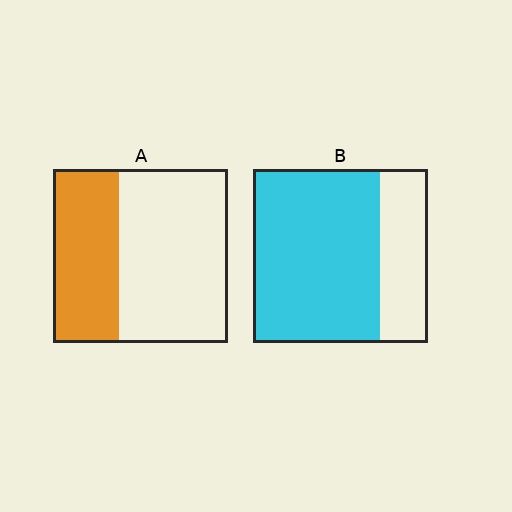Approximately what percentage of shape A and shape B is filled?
A is approximately 40% and B is approximately 75%.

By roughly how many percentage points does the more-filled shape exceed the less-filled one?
By roughly 35 percentage points (B over A).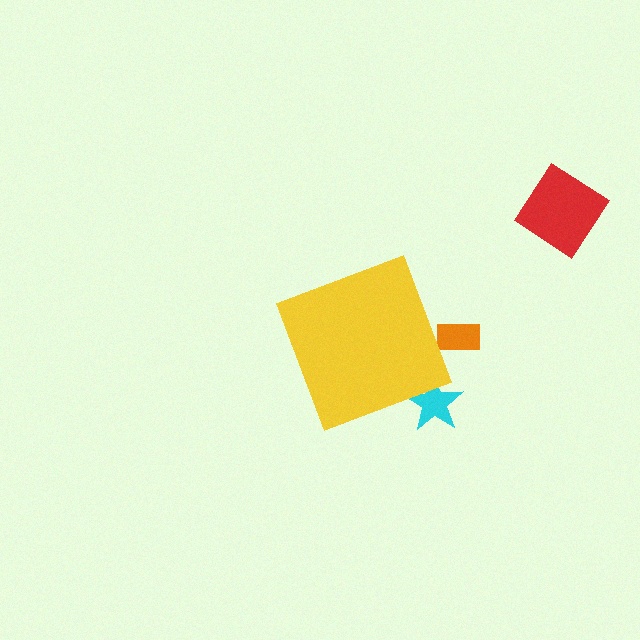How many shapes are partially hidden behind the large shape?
2 shapes are partially hidden.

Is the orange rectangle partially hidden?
Yes, the orange rectangle is partially hidden behind the yellow diamond.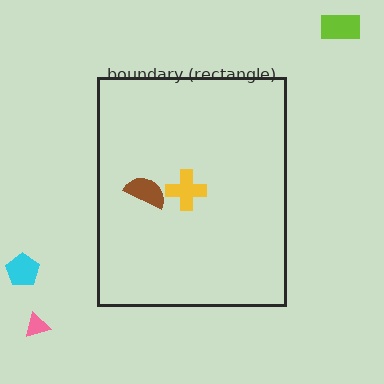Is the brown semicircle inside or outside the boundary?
Inside.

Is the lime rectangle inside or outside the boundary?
Outside.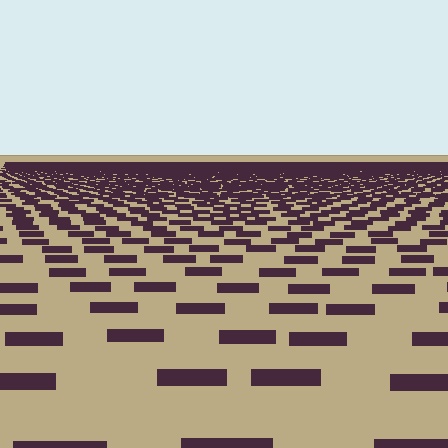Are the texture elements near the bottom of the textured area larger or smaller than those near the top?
Larger. Near the bottom, elements are closer to the viewer and appear at a bigger on-screen size.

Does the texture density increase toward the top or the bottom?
Density increases toward the top.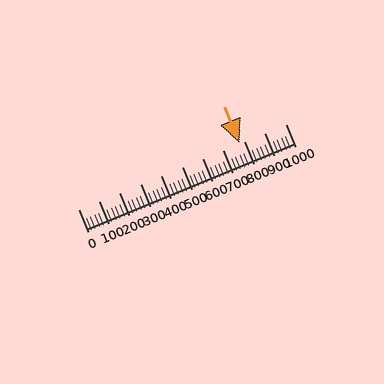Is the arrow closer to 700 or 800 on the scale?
The arrow is closer to 800.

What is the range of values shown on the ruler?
The ruler shows values from 0 to 1000.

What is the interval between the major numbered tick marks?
The major tick marks are spaced 100 units apart.